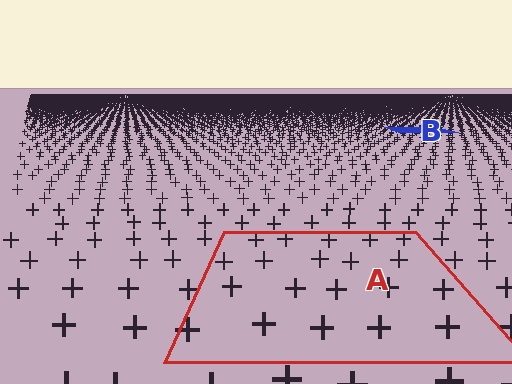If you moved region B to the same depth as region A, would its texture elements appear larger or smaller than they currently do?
They would appear larger. At a closer depth, the same texture elements are projected at a bigger on-screen size.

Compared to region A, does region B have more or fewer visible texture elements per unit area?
Region B has more texture elements per unit area — they are packed more densely because it is farther away.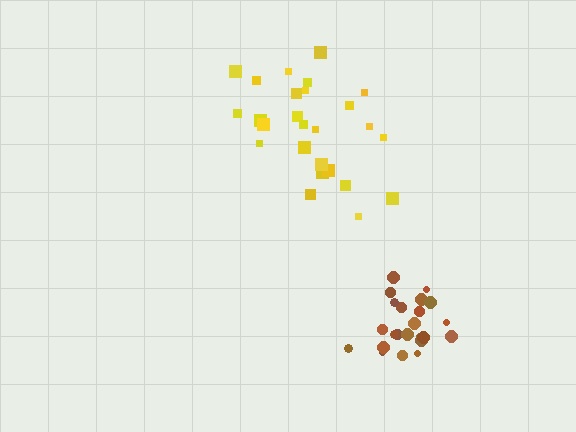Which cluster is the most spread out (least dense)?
Yellow.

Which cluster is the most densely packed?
Brown.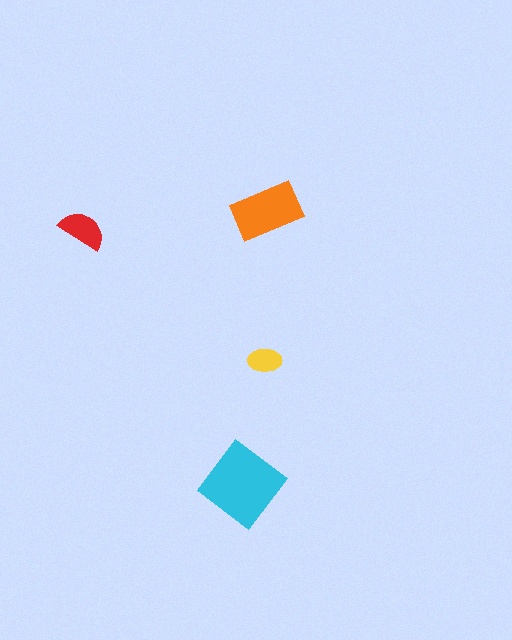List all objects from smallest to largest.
The yellow ellipse, the red semicircle, the orange rectangle, the cyan diamond.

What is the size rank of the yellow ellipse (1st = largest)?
4th.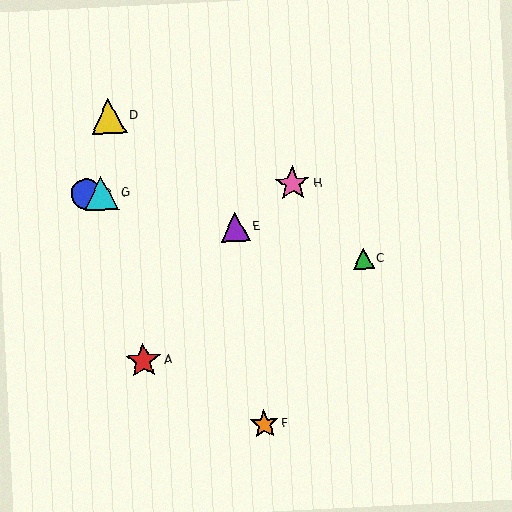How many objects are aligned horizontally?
3 objects (B, G, H) are aligned horizontally.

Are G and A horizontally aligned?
No, G is at y≈193 and A is at y≈361.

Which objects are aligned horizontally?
Objects B, G, H are aligned horizontally.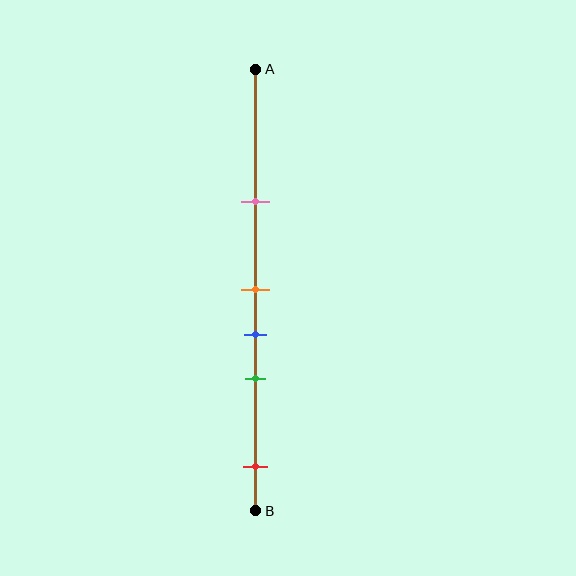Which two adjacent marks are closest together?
The orange and blue marks are the closest adjacent pair.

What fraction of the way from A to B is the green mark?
The green mark is approximately 70% (0.7) of the way from A to B.